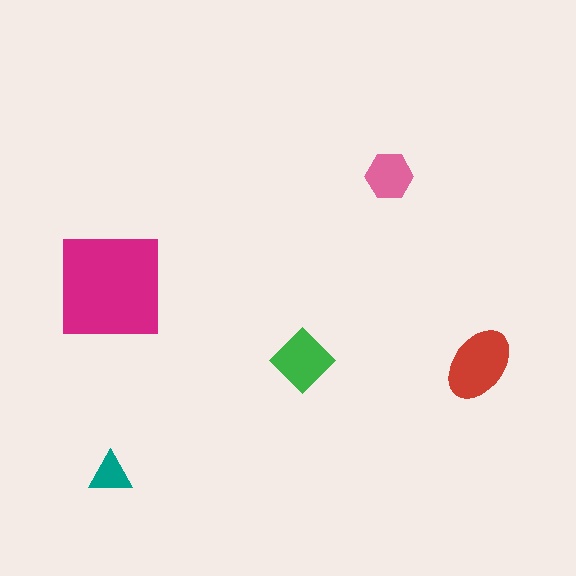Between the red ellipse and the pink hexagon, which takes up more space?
The red ellipse.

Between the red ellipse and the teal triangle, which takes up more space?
The red ellipse.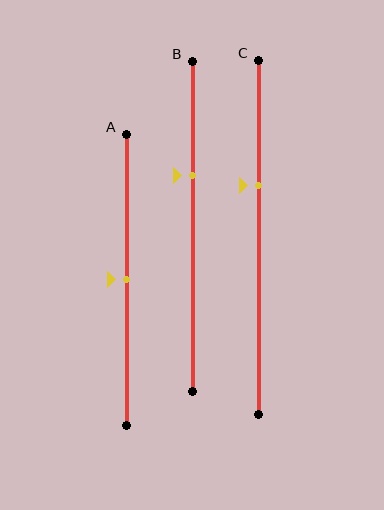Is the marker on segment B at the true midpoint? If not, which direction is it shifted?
No, the marker on segment B is shifted upward by about 15% of the segment length.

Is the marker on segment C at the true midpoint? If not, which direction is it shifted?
No, the marker on segment C is shifted upward by about 15% of the segment length.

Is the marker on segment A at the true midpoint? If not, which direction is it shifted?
Yes, the marker on segment A is at the true midpoint.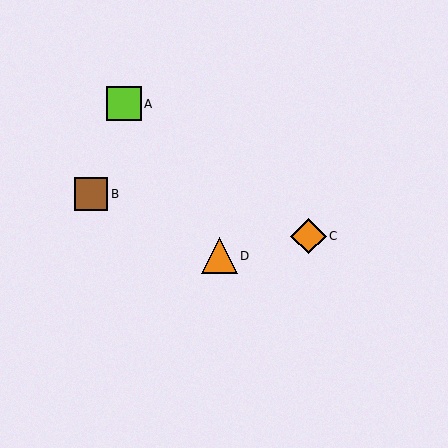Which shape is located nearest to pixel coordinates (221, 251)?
The orange triangle (labeled D) at (219, 256) is nearest to that location.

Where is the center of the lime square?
The center of the lime square is at (124, 104).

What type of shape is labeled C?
Shape C is an orange diamond.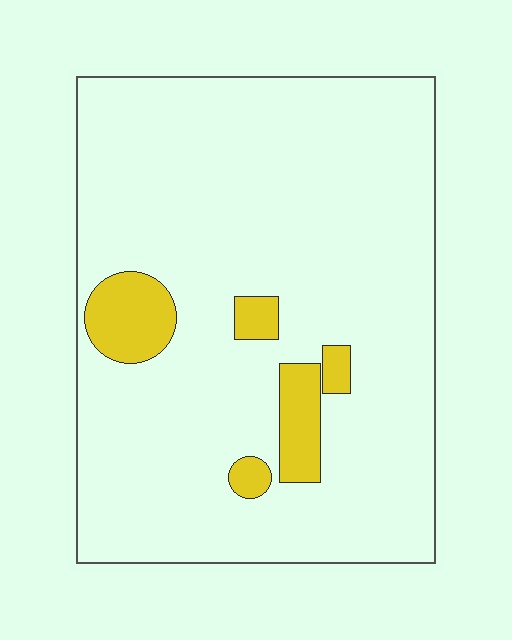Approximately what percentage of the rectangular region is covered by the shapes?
Approximately 10%.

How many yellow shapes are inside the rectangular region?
5.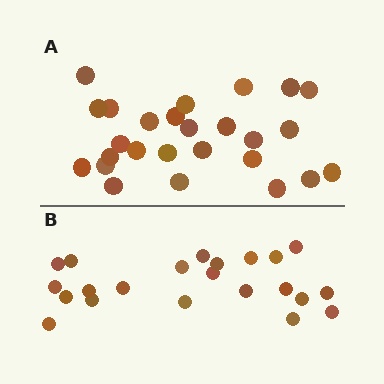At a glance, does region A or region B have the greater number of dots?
Region A (the top region) has more dots.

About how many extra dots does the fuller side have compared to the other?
Region A has about 4 more dots than region B.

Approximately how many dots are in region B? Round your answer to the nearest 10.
About 20 dots. (The exact count is 22, which rounds to 20.)